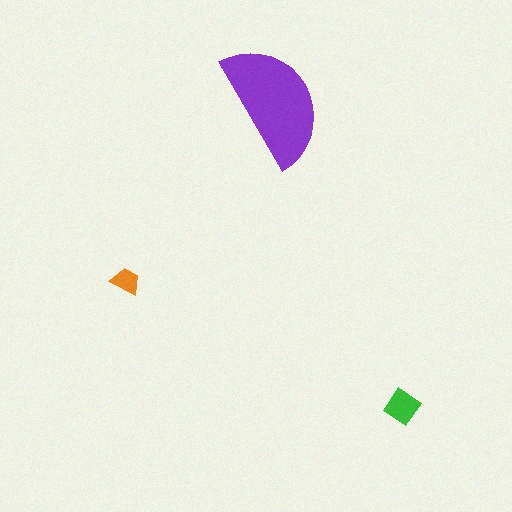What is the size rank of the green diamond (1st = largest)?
2nd.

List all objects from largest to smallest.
The purple semicircle, the green diamond, the orange trapezoid.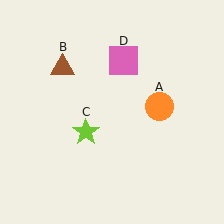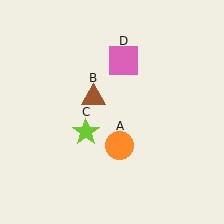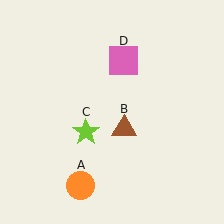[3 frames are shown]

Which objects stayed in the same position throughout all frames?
Lime star (object C) and pink square (object D) remained stationary.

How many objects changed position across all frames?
2 objects changed position: orange circle (object A), brown triangle (object B).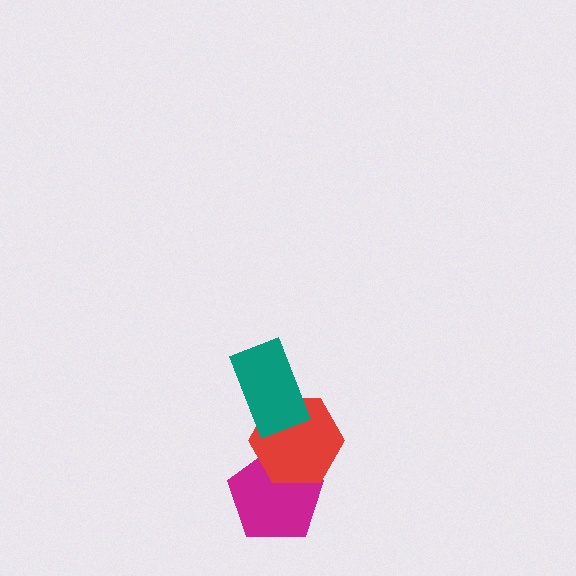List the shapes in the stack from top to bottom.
From top to bottom: the teal rectangle, the red hexagon, the magenta pentagon.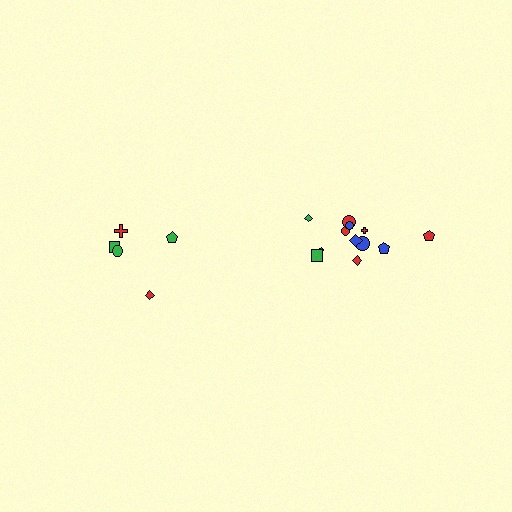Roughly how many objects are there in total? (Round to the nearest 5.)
Roughly 15 objects in total.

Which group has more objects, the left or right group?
The right group.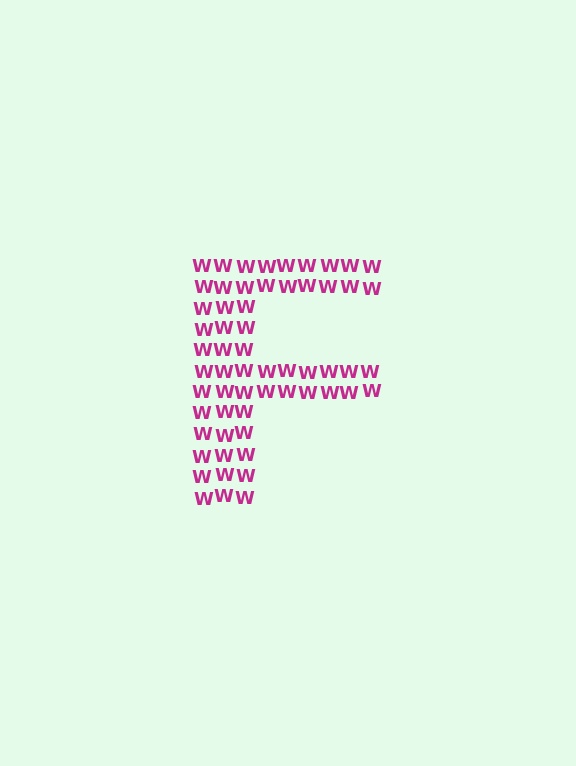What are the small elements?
The small elements are letter W's.